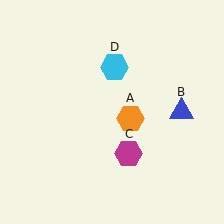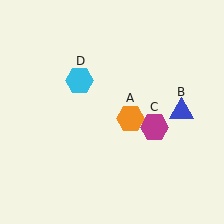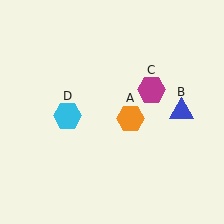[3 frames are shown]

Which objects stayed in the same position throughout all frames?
Orange hexagon (object A) and blue triangle (object B) remained stationary.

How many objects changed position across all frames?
2 objects changed position: magenta hexagon (object C), cyan hexagon (object D).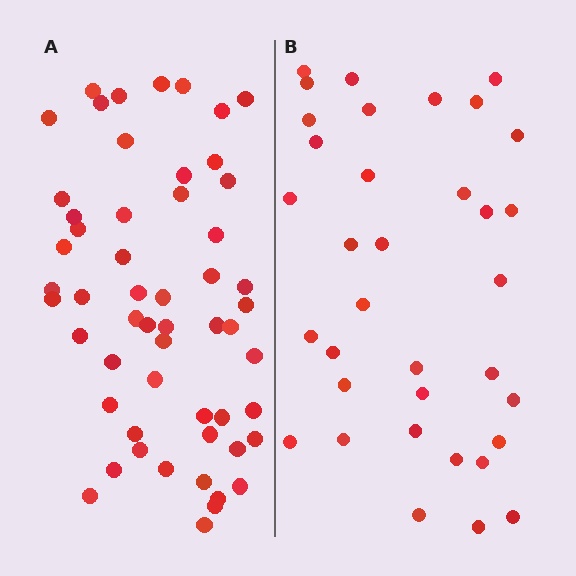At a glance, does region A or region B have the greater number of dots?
Region A (the left region) has more dots.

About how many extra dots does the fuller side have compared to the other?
Region A has approximately 20 more dots than region B.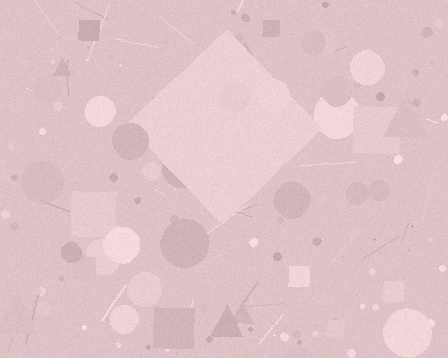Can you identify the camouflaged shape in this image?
The camouflaged shape is a diamond.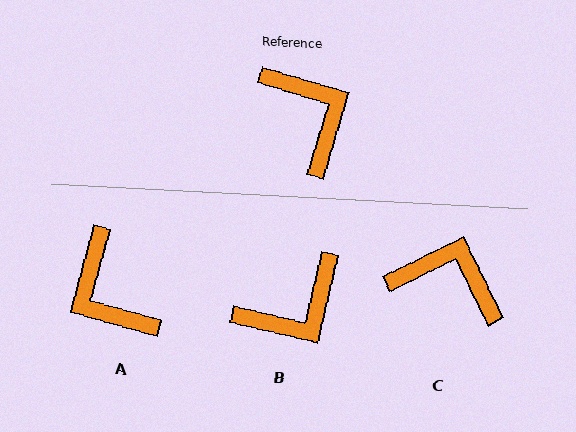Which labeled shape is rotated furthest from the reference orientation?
A, about 179 degrees away.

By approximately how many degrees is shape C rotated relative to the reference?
Approximately 43 degrees counter-clockwise.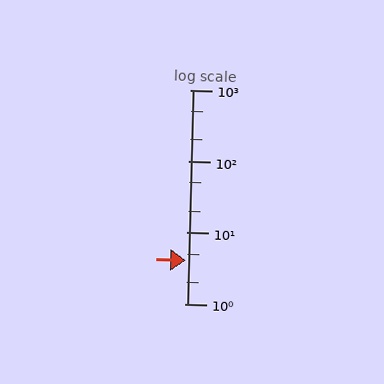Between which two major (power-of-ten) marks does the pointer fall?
The pointer is between 1 and 10.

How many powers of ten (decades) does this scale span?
The scale spans 3 decades, from 1 to 1000.